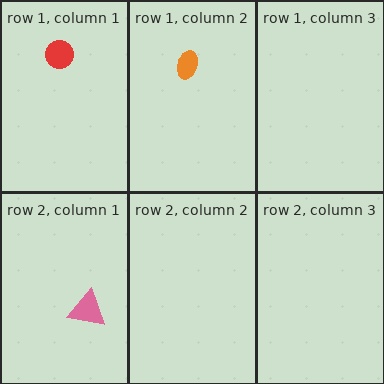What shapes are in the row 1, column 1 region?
The red circle.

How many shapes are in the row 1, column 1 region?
1.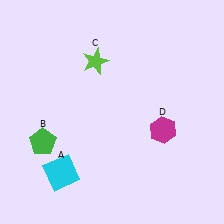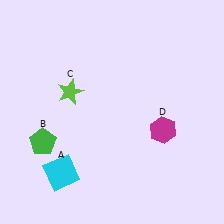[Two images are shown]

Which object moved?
The lime star (C) moved down.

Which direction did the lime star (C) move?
The lime star (C) moved down.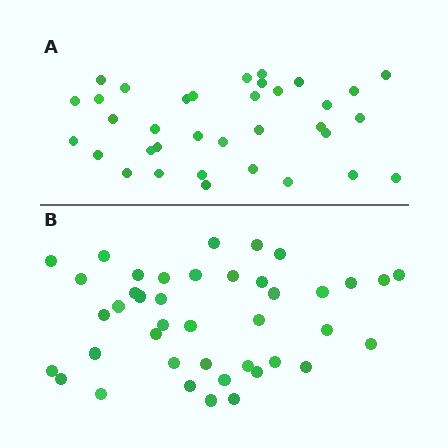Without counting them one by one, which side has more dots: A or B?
Region B (the bottom region) has more dots.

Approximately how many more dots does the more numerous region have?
Region B has about 6 more dots than region A.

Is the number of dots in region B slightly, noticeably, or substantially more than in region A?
Region B has only slightly more — the two regions are fairly close. The ratio is roughly 1.2 to 1.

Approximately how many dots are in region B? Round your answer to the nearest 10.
About 40 dots. (The exact count is 41, which rounds to 40.)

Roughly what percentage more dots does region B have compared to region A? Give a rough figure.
About 15% more.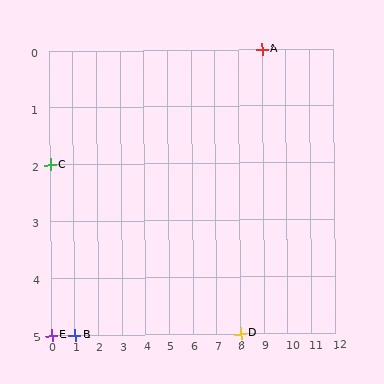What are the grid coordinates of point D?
Point D is at grid coordinates (8, 5).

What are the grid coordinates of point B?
Point B is at grid coordinates (1, 5).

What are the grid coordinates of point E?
Point E is at grid coordinates (0, 5).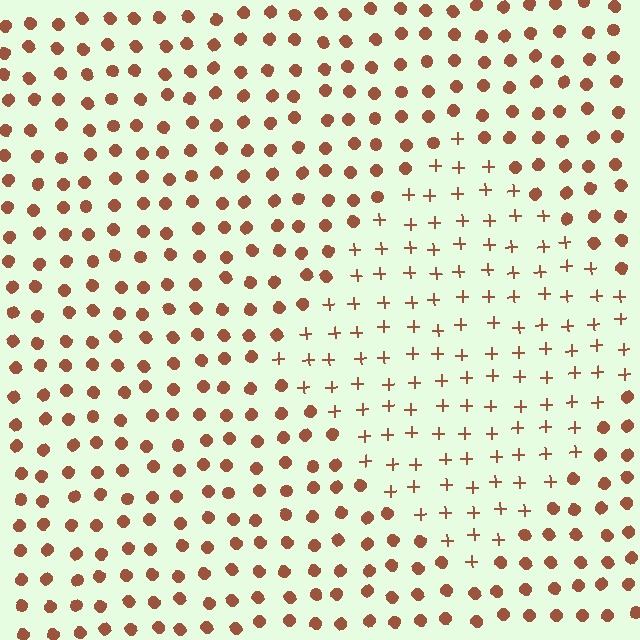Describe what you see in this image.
The image is filled with small brown elements arranged in a uniform grid. A diamond-shaped region contains plus signs, while the surrounding area contains circles. The boundary is defined purely by the change in element shape.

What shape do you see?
I see a diamond.